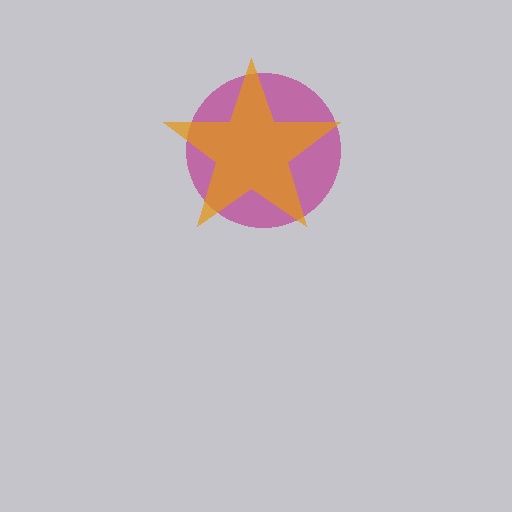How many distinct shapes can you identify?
There are 2 distinct shapes: a magenta circle, an orange star.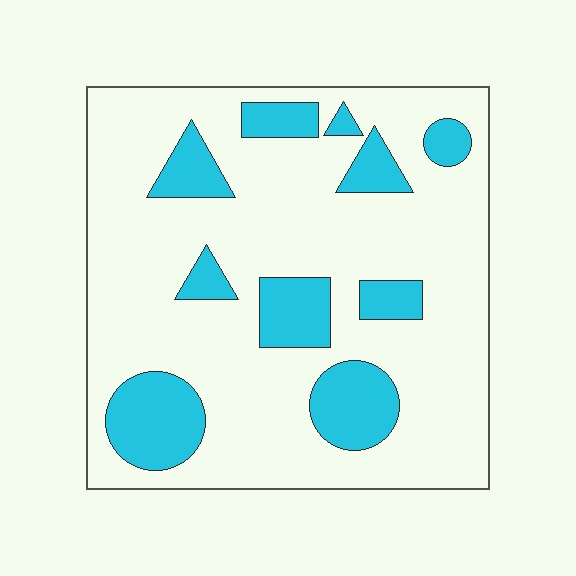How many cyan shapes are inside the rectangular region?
10.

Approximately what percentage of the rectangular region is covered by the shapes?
Approximately 20%.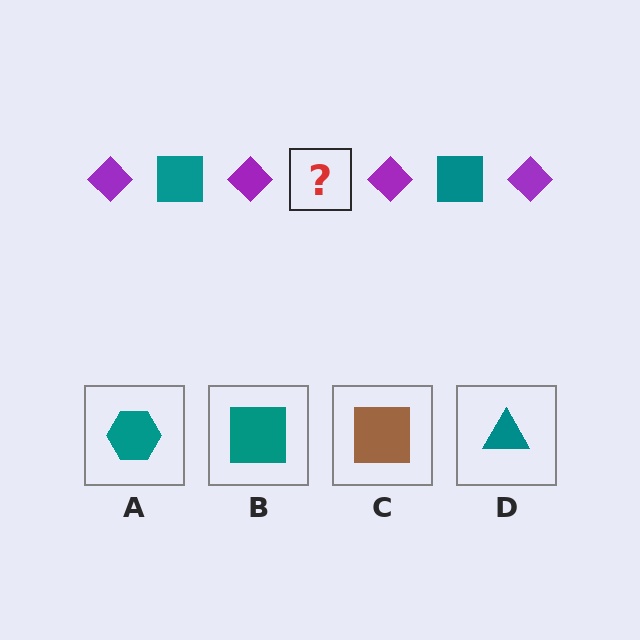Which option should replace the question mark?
Option B.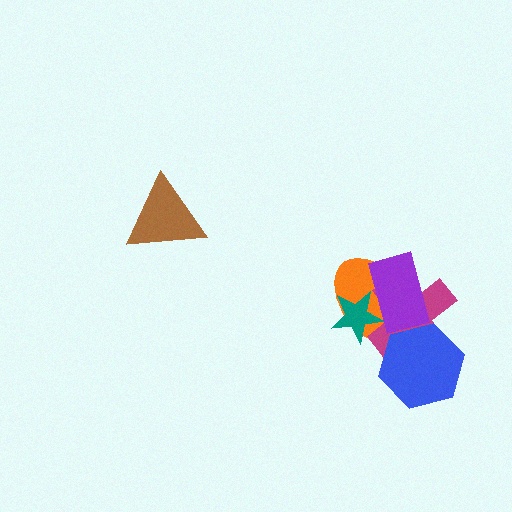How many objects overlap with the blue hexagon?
2 objects overlap with the blue hexagon.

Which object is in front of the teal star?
The purple rectangle is in front of the teal star.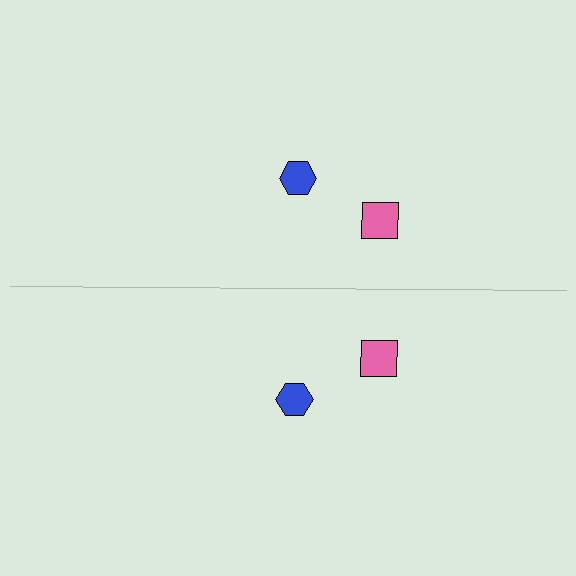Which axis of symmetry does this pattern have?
The pattern has a horizontal axis of symmetry running through the center of the image.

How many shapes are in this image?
There are 4 shapes in this image.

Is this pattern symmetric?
Yes, this pattern has bilateral (reflection) symmetry.